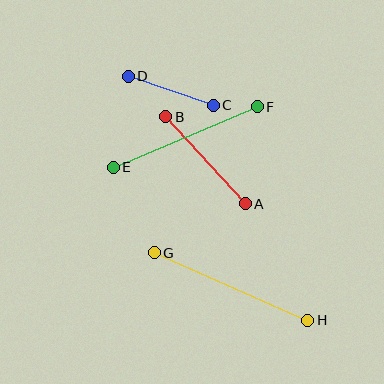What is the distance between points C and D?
The distance is approximately 90 pixels.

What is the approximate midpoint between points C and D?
The midpoint is at approximately (171, 91) pixels.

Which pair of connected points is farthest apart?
Points G and H are farthest apart.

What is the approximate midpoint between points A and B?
The midpoint is at approximately (206, 160) pixels.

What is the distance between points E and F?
The distance is approximately 156 pixels.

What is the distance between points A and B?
The distance is approximately 118 pixels.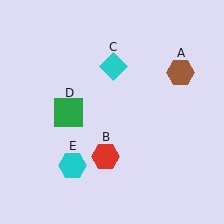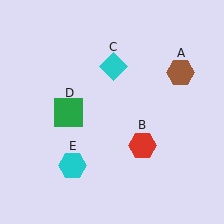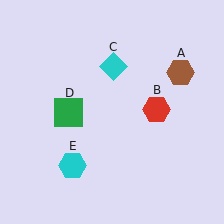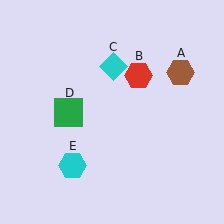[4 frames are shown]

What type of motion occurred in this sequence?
The red hexagon (object B) rotated counterclockwise around the center of the scene.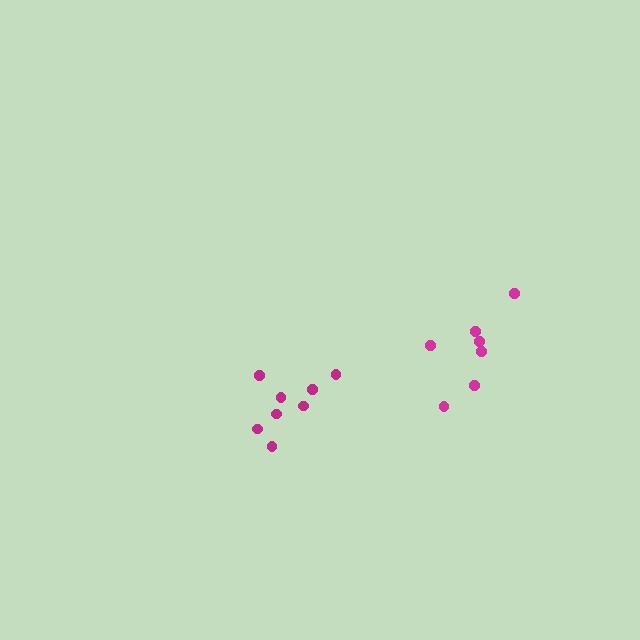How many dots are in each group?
Group 1: 8 dots, Group 2: 7 dots (15 total).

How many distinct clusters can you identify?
There are 2 distinct clusters.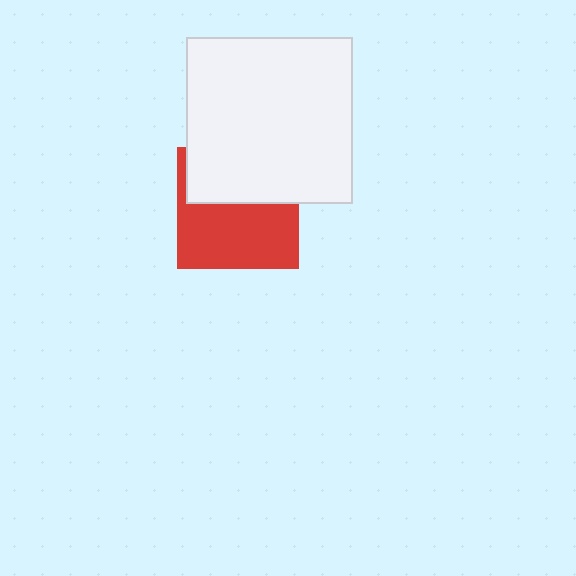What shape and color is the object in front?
The object in front is a white square.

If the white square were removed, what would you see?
You would see the complete red square.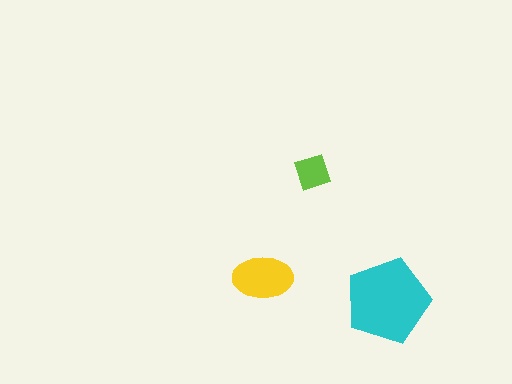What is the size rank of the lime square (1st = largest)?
3rd.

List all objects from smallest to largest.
The lime square, the yellow ellipse, the cyan pentagon.